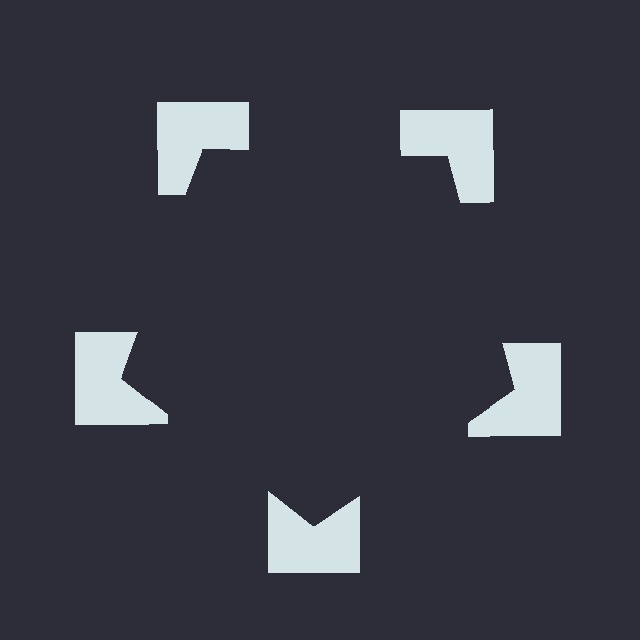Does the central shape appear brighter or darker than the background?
It typically appears slightly darker than the background, even though no actual brightness change is drawn.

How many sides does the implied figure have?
5 sides.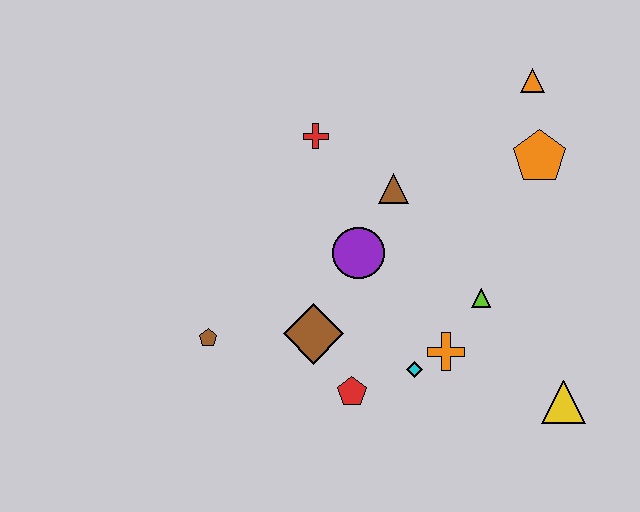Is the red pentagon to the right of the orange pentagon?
No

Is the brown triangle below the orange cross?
No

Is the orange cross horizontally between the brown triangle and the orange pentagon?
Yes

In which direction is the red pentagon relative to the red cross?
The red pentagon is below the red cross.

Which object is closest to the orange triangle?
The orange pentagon is closest to the orange triangle.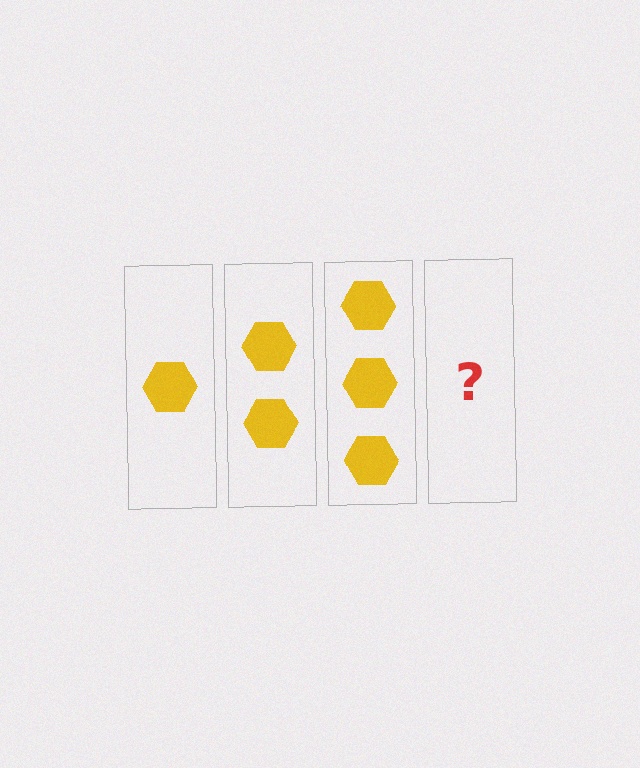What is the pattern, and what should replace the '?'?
The pattern is that each step adds one more hexagon. The '?' should be 4 hexagons.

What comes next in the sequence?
The next element should be 4 hexagons.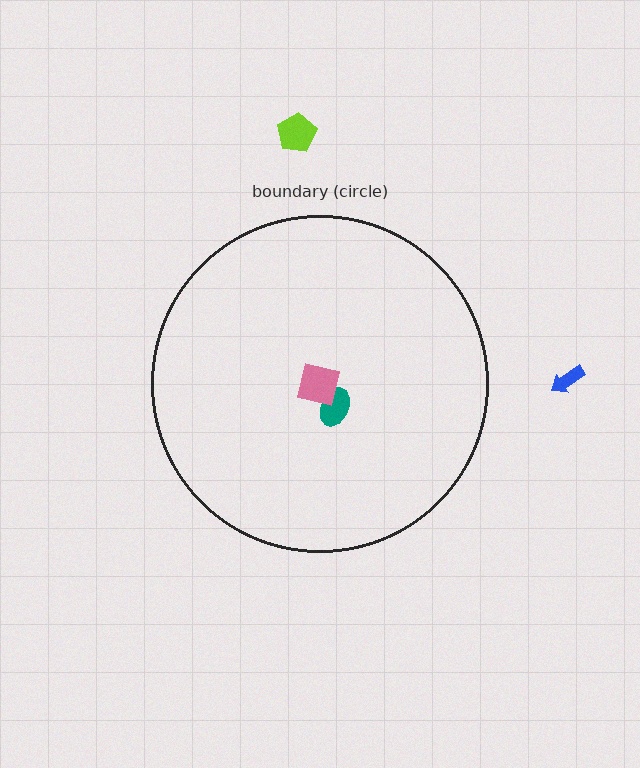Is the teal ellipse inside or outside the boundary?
Inside.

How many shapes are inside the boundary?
2 inside, 2 outside.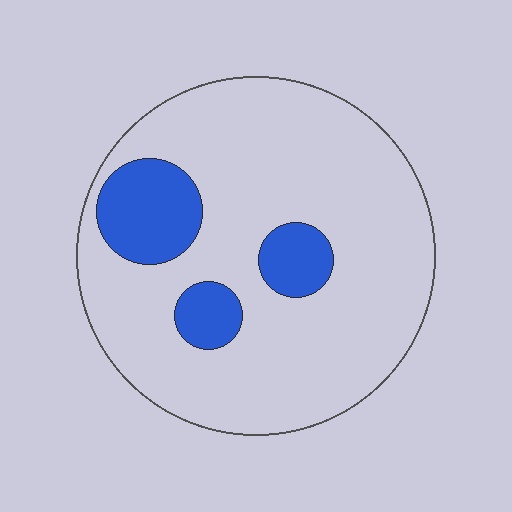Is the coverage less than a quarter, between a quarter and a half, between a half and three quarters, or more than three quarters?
Less than a quarter.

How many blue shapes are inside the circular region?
3.